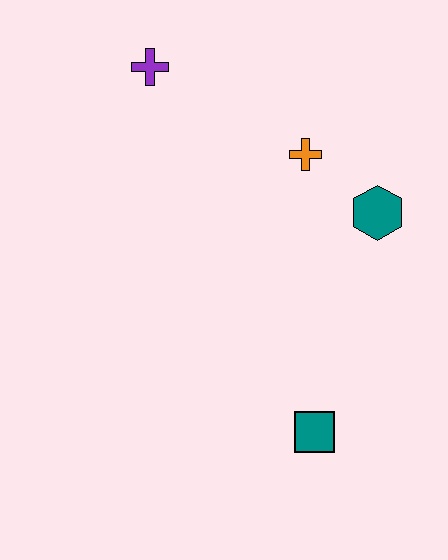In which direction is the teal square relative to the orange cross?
The teal square is below the orange cross.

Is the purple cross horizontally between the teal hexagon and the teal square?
No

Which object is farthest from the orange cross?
The teal square is farthest from the orange cross.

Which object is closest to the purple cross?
The orange cross is closest to the purple cross.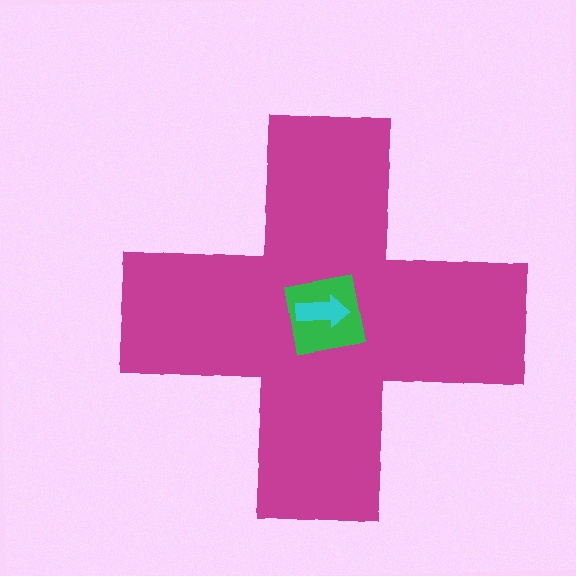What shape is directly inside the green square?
The cyan arrow.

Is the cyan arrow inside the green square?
Yes.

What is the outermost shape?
The magenta cross.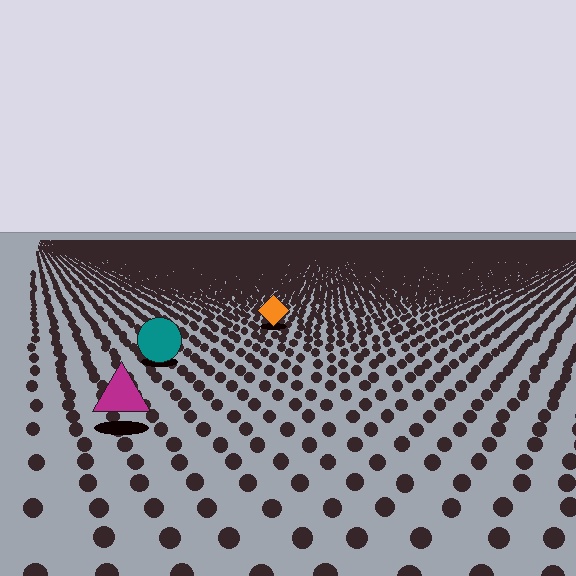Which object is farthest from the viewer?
The orange diamond is farthest from the viewer. It appears smaller and the ground texture around it is denser.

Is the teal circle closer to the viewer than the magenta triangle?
No. The magenta triangle is closer — you can tell from the texture gradient: the ground texture is coarser near it.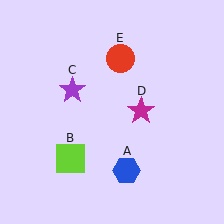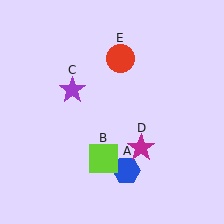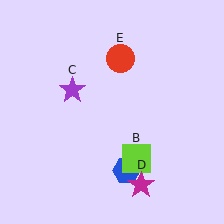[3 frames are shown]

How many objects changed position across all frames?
2 objects changed position: lime square (object B), magenta star (object D).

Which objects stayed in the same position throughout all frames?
Blue hexagon (object A) and purple star (object C) and red circle (object E) remained stationary.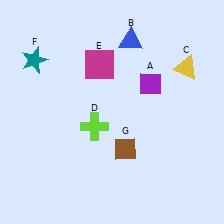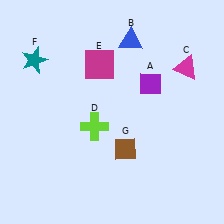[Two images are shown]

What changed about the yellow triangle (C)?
In Image 1, C is yellow. In Image 2, it changed to magenta.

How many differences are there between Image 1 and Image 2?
There is 1 difference between the two images.